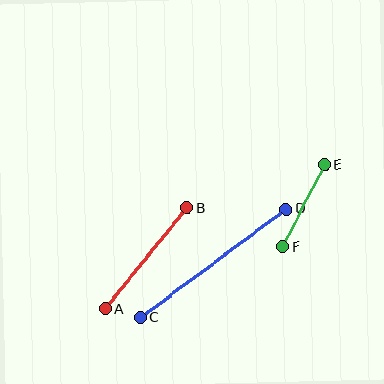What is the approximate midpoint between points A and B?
The midpoint is at approximately (146, 258) pixels.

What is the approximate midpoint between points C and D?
The midpoint is at approximately (213, 263) pixels.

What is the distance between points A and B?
The distance is approximately 130 pixels.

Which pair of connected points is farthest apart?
Points C and D are farthest apart.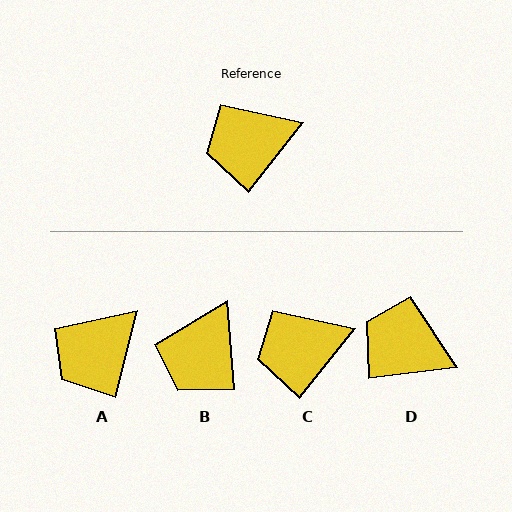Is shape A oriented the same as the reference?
No, it is off by about 24 degrees.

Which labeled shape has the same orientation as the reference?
C.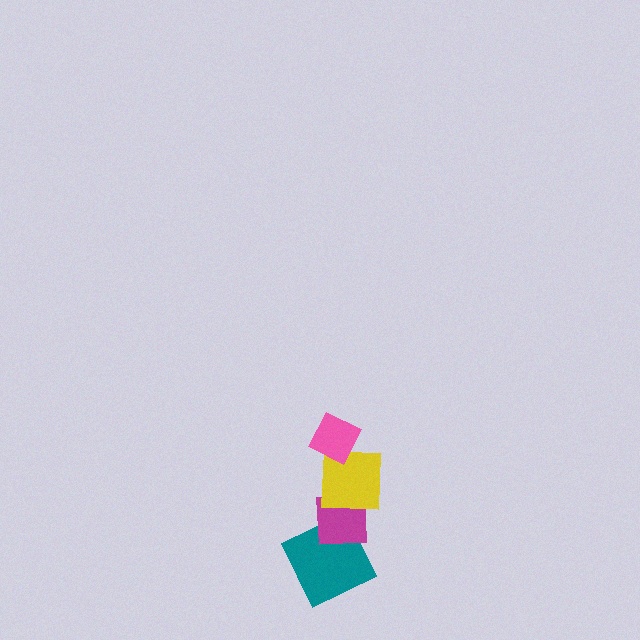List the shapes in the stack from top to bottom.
From top to bottom: the pink diamond, the yellow square, the magenta square, the teal square.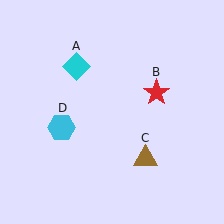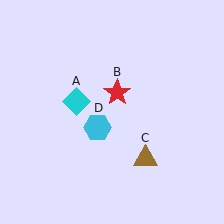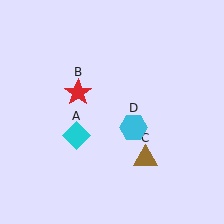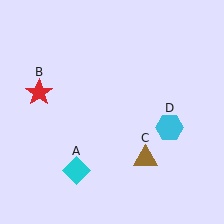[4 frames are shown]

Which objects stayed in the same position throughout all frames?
Brown triangle (object C) remained stationary.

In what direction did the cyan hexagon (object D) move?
The cyan hexagon (object D) moved right.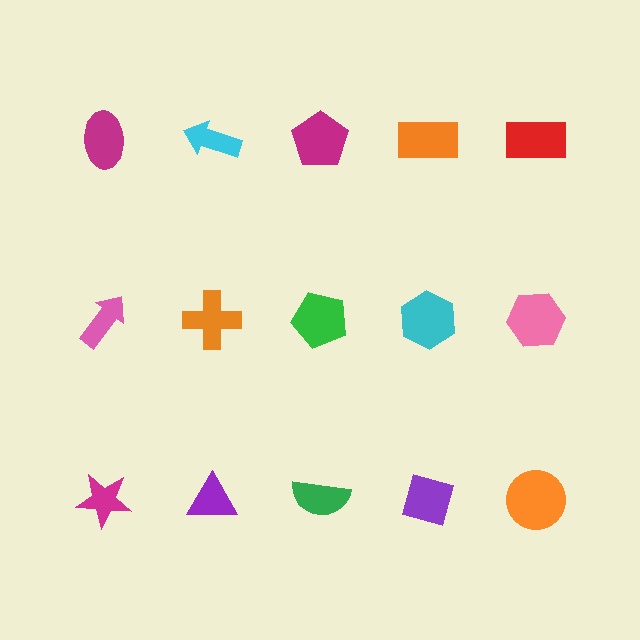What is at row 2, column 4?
A cyan hexagon.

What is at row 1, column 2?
A cyan arrow.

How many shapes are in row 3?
5 shapes.